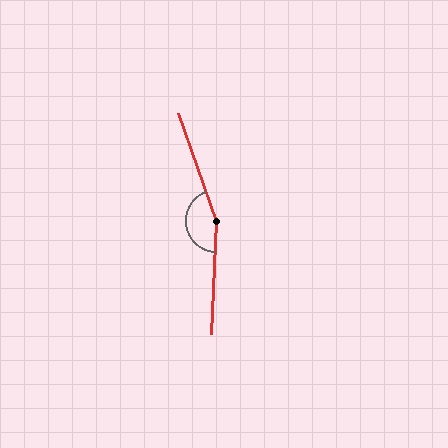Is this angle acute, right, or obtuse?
It is obtuse.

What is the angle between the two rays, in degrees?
Approximately 158 degrees.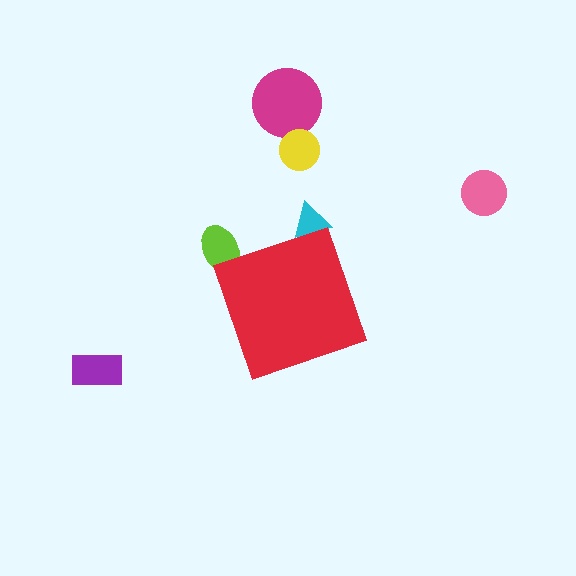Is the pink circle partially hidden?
No, the pink circle is fully visible.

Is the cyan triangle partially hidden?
Yes, the cyan triangle is partially hidden behind the red diamond.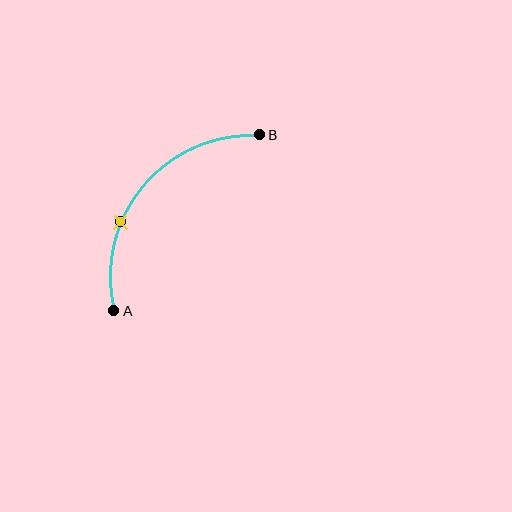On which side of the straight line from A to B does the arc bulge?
The arc bulges above and to the left of the straight line connecting A and B.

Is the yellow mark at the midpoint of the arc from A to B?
No. The yellow mark lies on the arc but is closer to endpoint A. The arc midpoint would be at the point on the curve equidistant along the arc from both A and B.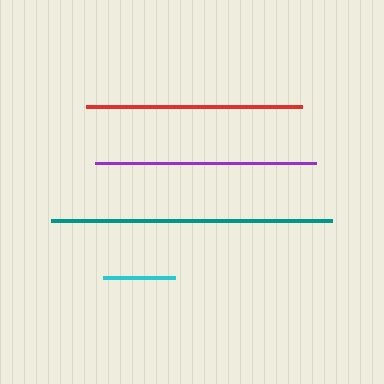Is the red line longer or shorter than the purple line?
The purple line is longer than the red line.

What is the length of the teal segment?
The teal segment is approximately 280 pixels long.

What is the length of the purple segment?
The purple segment is approximately 221 pixels long.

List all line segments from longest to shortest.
From longest to shortest: teal, purple, red, cyan.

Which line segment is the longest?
The teal line is the longest at approximately 280 pixels.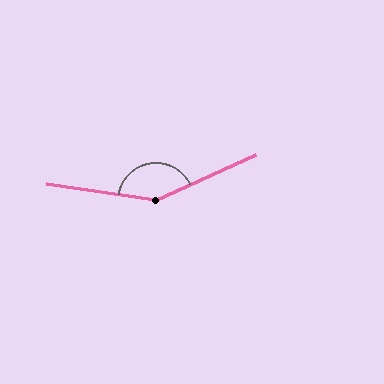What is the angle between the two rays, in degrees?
Approximately 147 degrees.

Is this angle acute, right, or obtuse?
It is obtuse.